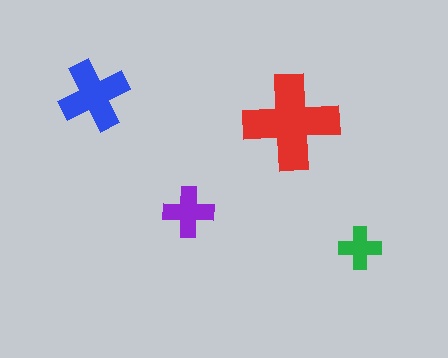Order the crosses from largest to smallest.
the red one, the blue one, the purple one, the green one.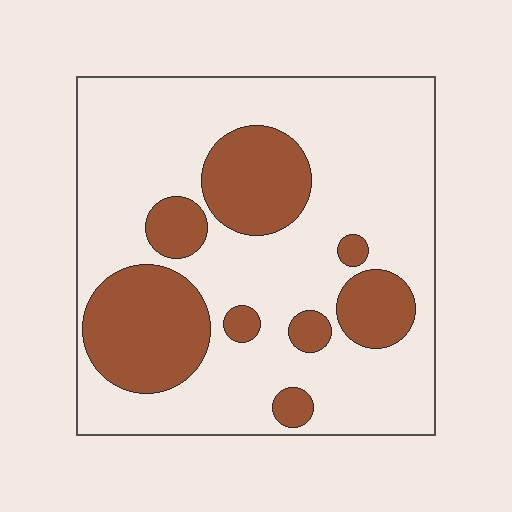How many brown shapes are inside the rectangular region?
8.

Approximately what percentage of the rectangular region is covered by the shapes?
Approximately 30%.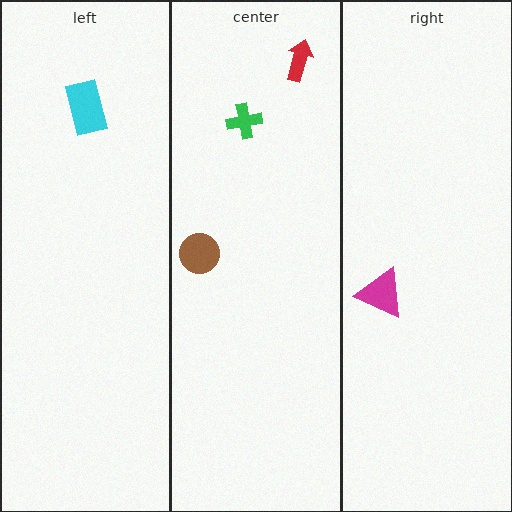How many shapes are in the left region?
1.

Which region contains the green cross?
The center region.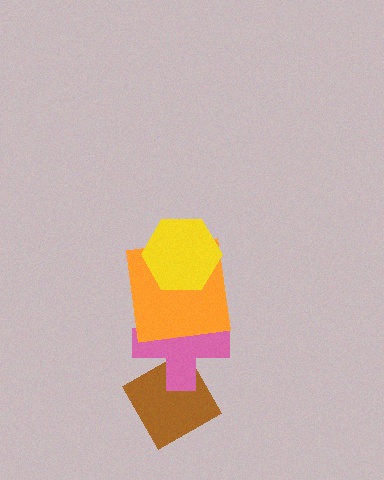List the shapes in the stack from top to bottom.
From top to bottom: the yellow hexagon, the orange square, the pink cross, the brown diamond.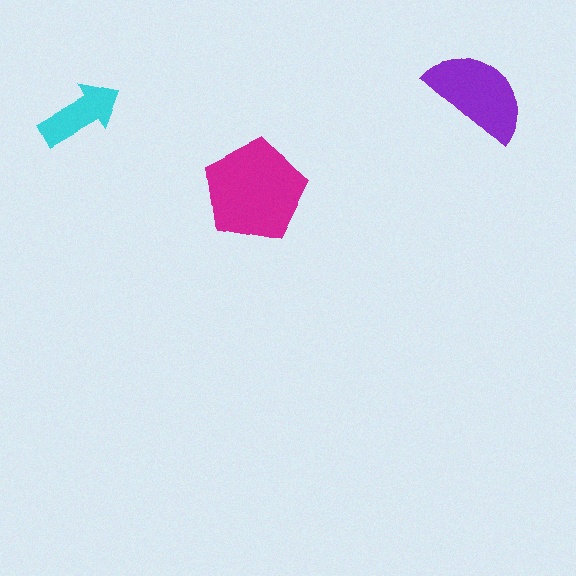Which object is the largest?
The magenta pentagon.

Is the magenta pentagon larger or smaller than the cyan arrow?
Larger.